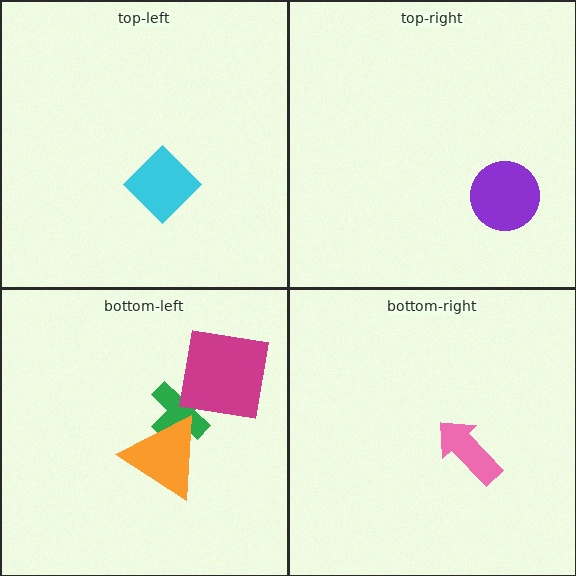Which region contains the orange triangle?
The bottom-left region.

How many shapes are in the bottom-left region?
3.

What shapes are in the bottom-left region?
The green cross, the magenta square, the orange triangle.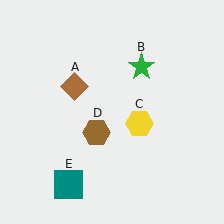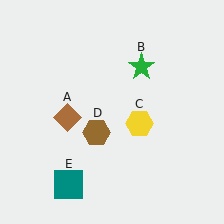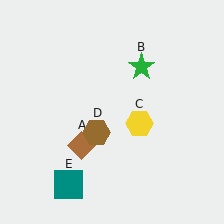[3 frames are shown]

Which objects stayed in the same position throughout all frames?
Green star (object B) and yellow hexagon (object C) and brown hexagon (object D) and teal square (object E) remained stationary.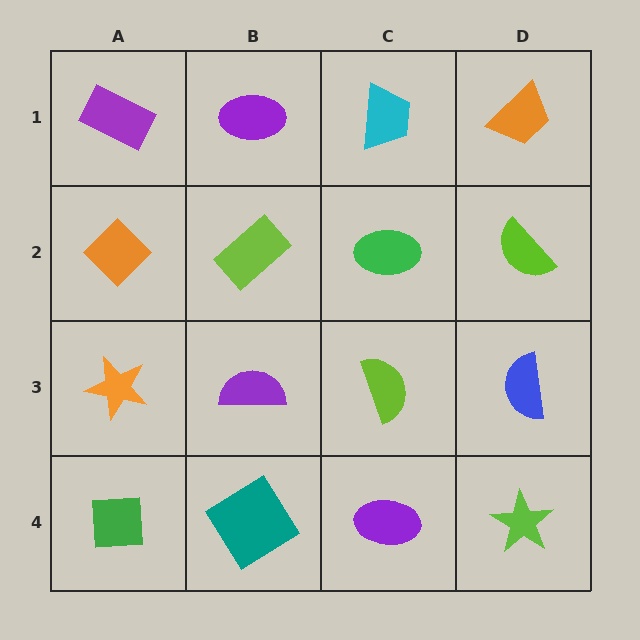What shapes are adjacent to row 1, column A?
An orange diamond (row 2, column A), a purple ellipse (row 1, column B).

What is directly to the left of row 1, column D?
A cyan trapezoid.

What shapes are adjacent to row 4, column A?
An orange star (row 3, column A), a teal diamond (row 4, column B).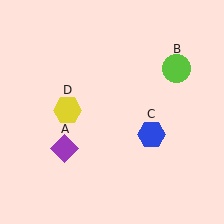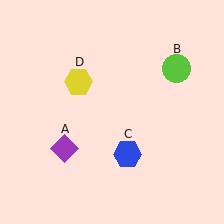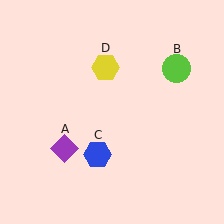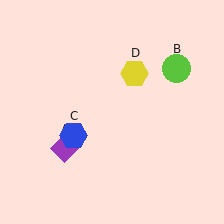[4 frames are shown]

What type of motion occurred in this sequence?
The blue hexagon (object C), yellow hexagon (object D) rotated clockwise around the center of the scene.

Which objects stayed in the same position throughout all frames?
Purple diamond (object A) and lime circle (object B) remained stationary.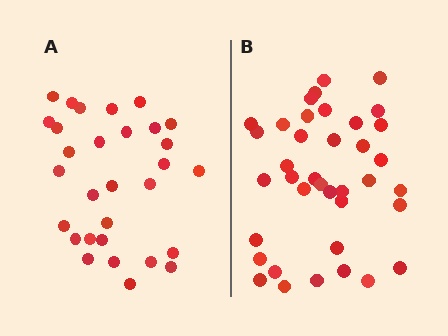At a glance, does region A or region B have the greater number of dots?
Region B (the right region) has more dots.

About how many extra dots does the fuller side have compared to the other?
Region B has roughly 8 or so more dots than region A.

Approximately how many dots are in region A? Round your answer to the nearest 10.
About 30 dots.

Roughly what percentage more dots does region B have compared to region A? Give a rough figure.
About 25% more.